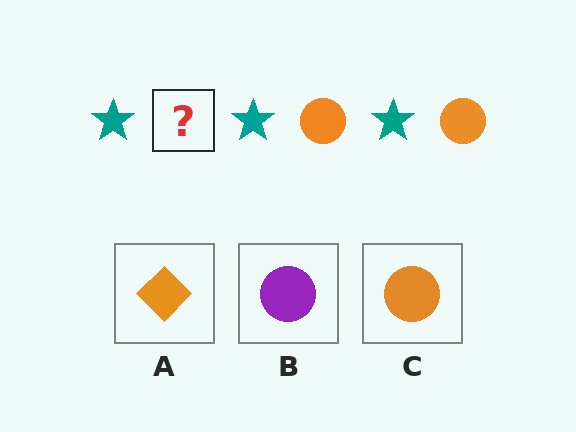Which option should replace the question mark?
Option C.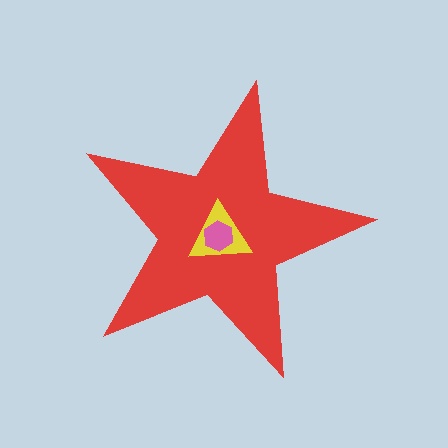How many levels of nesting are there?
3.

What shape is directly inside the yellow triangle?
The pink hexagon.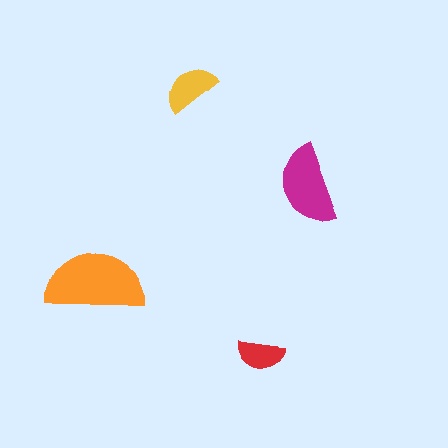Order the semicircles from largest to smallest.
the orange one, the magenta one, the yellow one, the red one.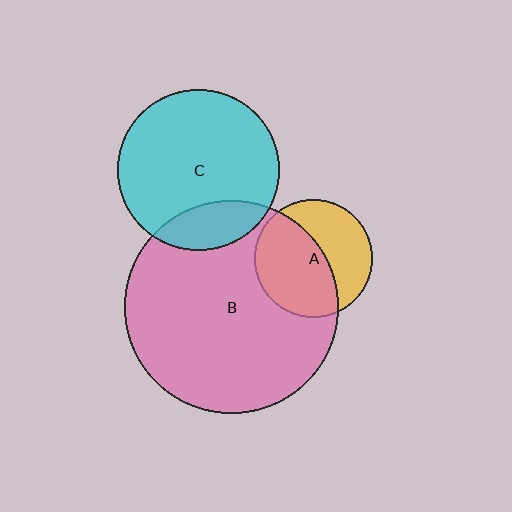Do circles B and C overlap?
Yes.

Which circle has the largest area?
Circle B (pink).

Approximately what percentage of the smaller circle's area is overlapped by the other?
Approximately 20%.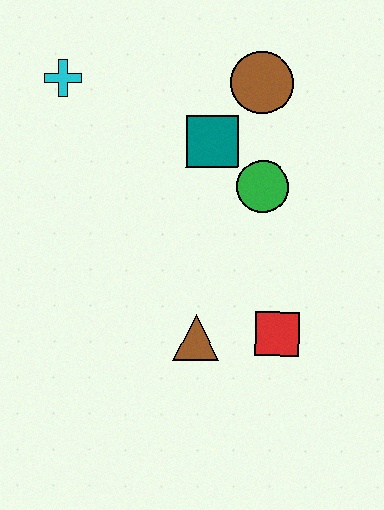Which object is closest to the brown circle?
The teal square is closest to the brown circle.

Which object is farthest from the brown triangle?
The cyan cross is farthest from the brown triangle.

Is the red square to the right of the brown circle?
Yes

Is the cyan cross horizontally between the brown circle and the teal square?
No